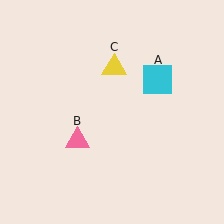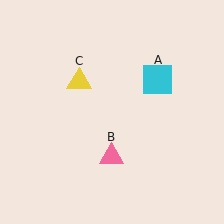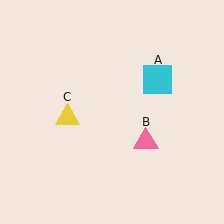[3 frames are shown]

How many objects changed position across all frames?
2 objects changed position: pink triangle (object B), yellow triangle (object C).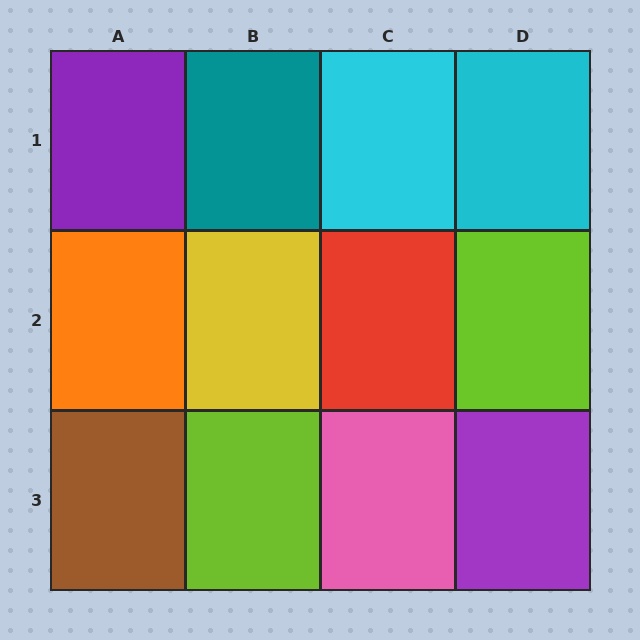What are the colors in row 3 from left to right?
Brown, lime, pink, purple.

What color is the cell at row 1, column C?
Cyan.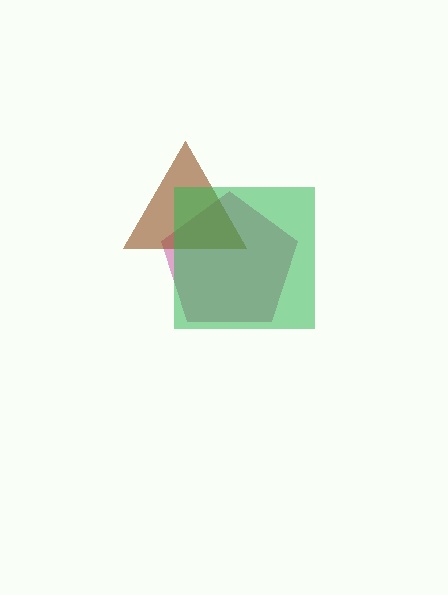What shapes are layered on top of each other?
The layered shapes are: a magenta pentagon, a brown triangle, a green square.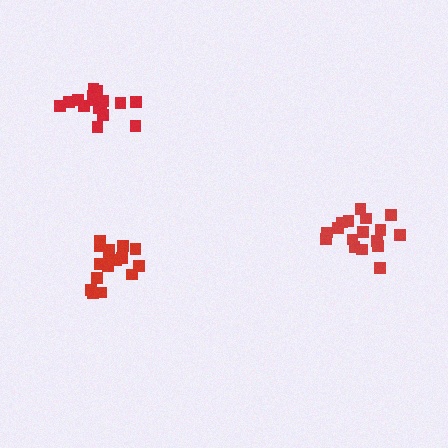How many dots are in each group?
Group 1: 17 dots, Group 2: 16 dots, Group 3: 16 dots (49 total).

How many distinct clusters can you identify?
There are 3 distinct clusters.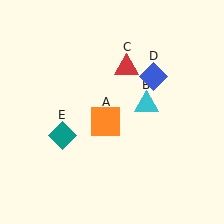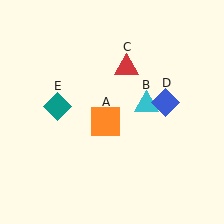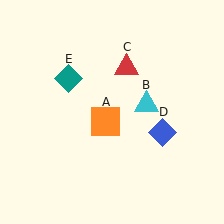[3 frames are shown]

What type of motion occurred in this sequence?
The blue diamond (object D), teal diamond (object E) rotated clockwise around the center of the scene.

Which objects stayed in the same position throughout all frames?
Orange square (object A) and cyan triangle (object B) and red triangle (object C) remained stationary.